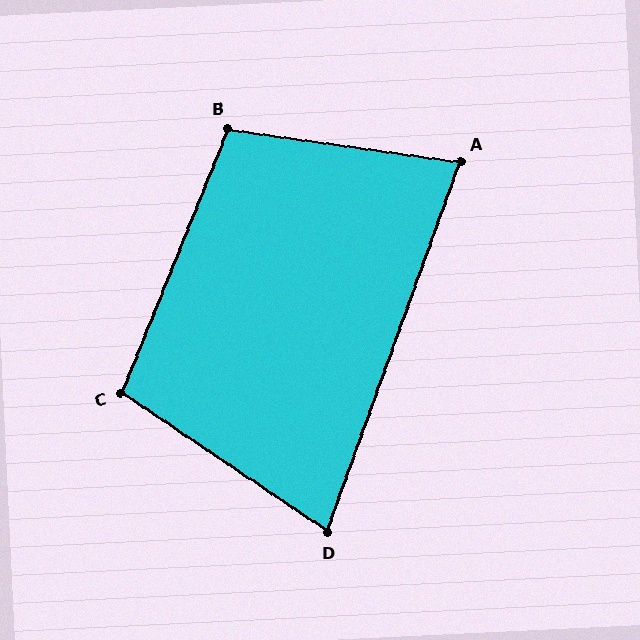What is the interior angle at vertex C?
Approximately 102 degrees (obtuse).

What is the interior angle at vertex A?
Approximately 78 degrees (acute).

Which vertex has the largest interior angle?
B, at approximately 104 degrees.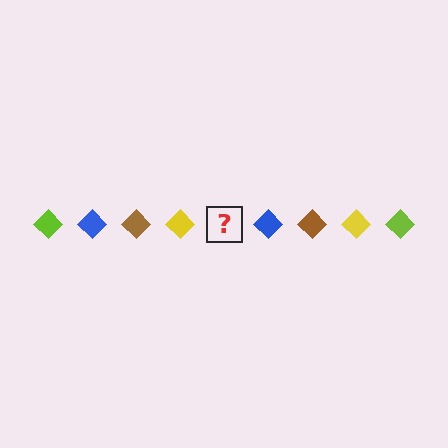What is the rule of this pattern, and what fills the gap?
The rule is that the pattern cycles through lime, blue, brown, yellow diamonds. The gap should be filled with a lime diamond.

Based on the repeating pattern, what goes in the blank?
The blank should be a lime diamond.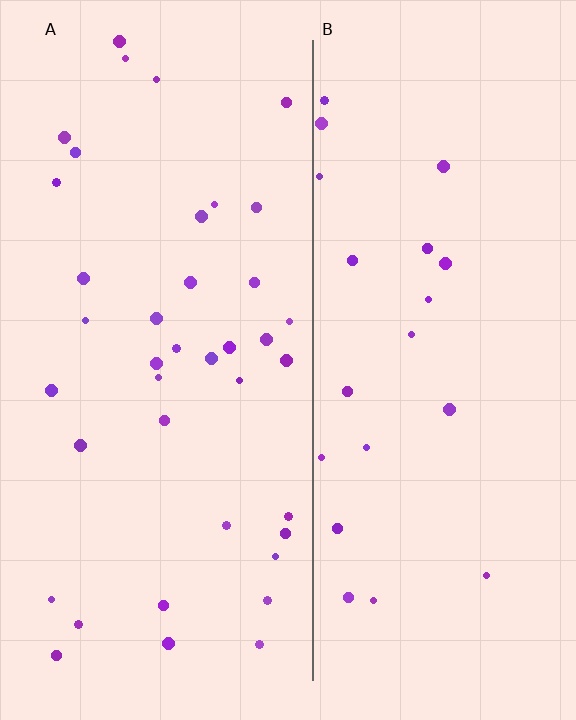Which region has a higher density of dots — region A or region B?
A (the left).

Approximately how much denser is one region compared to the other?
Approximately 1.8× — region A over region B.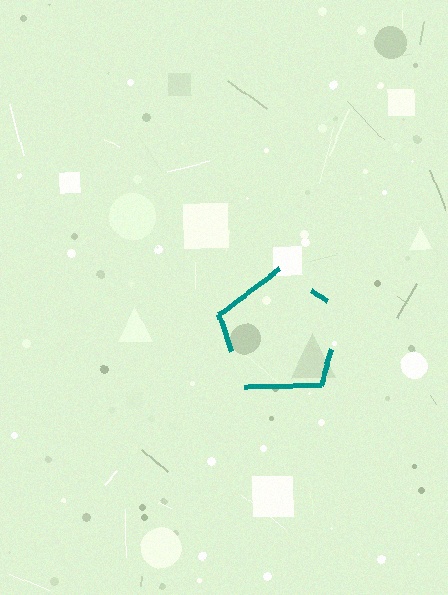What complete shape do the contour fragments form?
The contour fragments form a pentagon.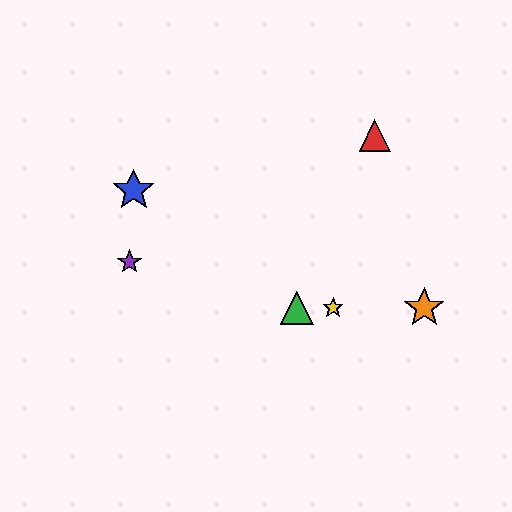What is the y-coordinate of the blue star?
The blue star is at y≈190.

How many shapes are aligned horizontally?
3 shapes (the green triangle, the yellow star, the orange star) are aligned horizontally.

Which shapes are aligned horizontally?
The green triangle, the yellow star, the orange star are aligned horizontally.